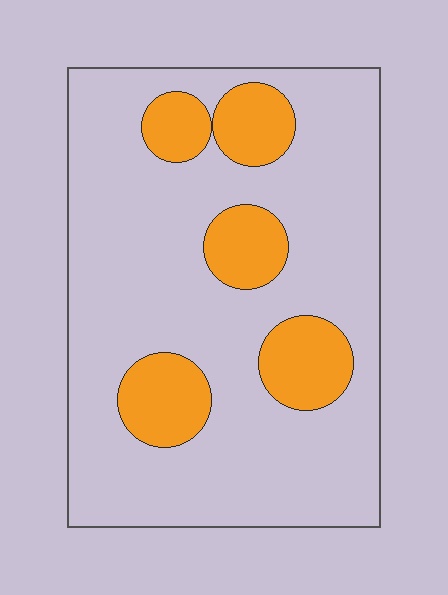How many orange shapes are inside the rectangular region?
5.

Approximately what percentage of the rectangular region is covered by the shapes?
Approximately 20%.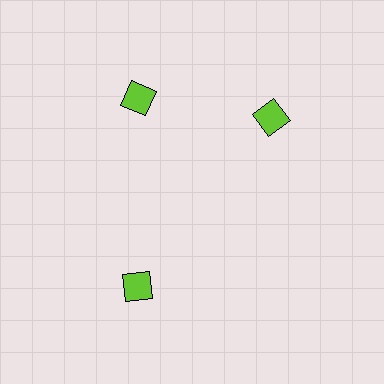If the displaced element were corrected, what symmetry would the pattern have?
It would have 3-fold rotational symmetry — the pattern would map onto itself every 120 degrees.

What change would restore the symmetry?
The symmetry would be restored by rotating it back into even spacing with its neighbors so that all 3 diamonds sit at equal angles and equal distance from the center.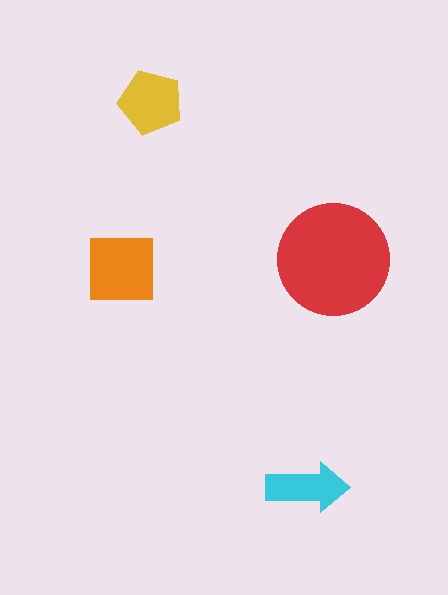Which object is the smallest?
The cyan arrow.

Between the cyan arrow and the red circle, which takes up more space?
The red circle.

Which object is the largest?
The red circle.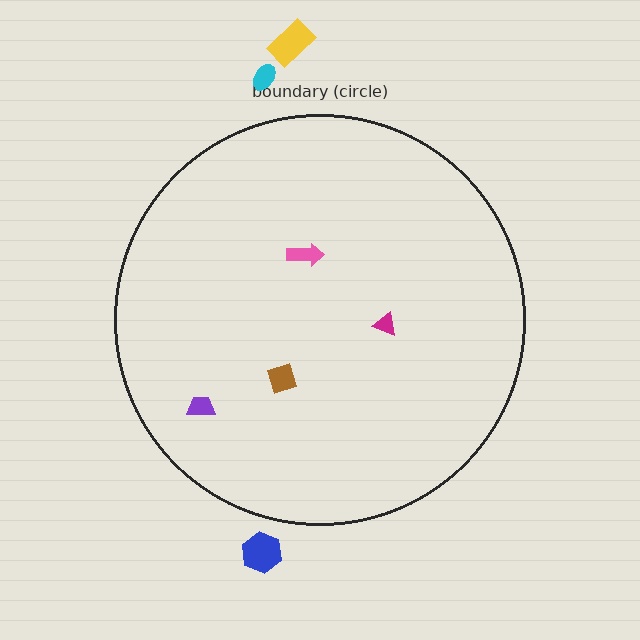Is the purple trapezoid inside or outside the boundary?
Inside.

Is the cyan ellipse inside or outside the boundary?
Outside.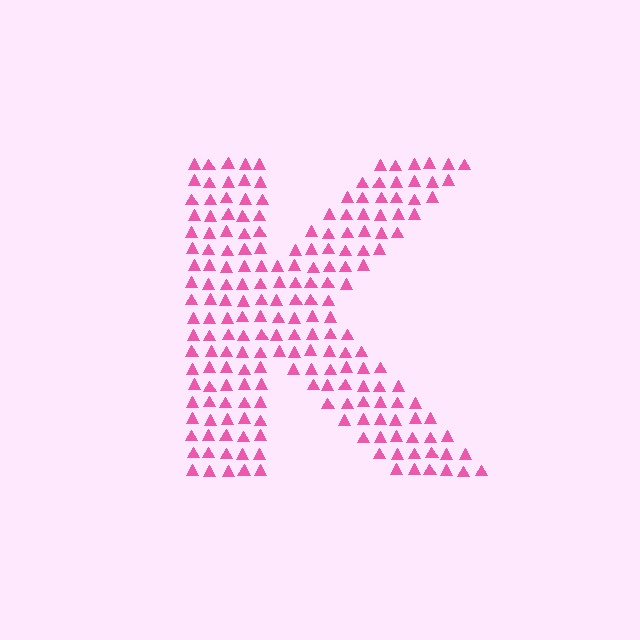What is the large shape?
The large shape is the letter K.